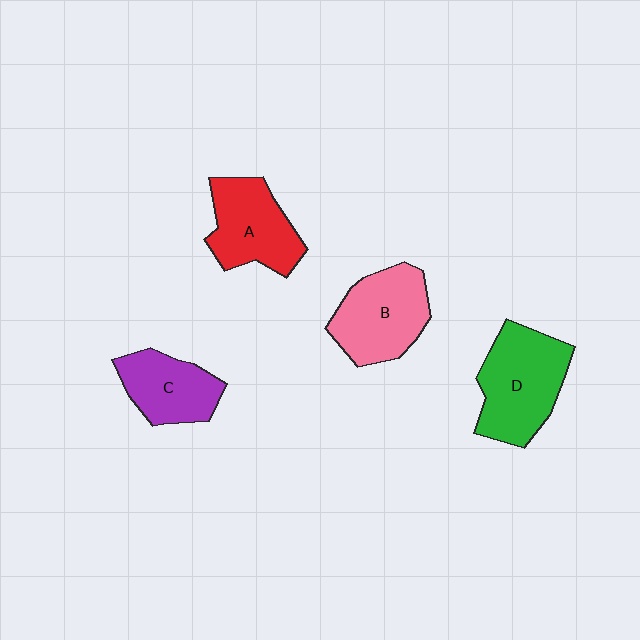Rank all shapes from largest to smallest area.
From largest to smallest: D (green), B (pink), A (red), C (purple).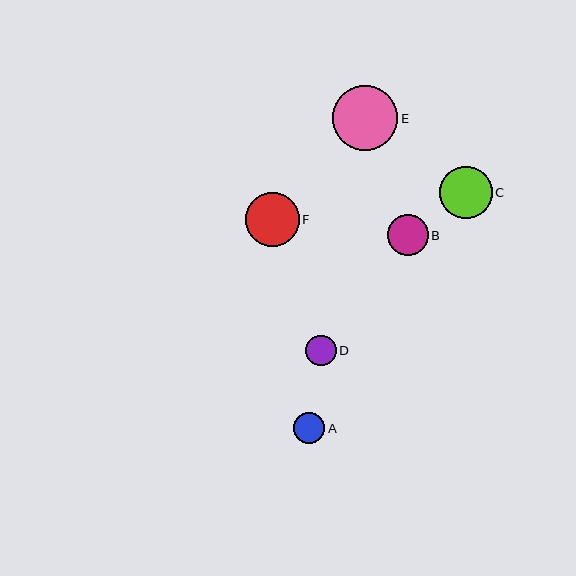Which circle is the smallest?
Circle D is the smallest with a size of approximately 31 pixels.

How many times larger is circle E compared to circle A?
Circle E is approximately 2.1 times the size of circle A.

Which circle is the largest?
Circle E is the largest with a size of approximately 66 pixels.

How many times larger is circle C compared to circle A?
Circle C is approximately 1.7 times the size of circle A.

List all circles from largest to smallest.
From largest to smallest: E, F, C, B, A, D.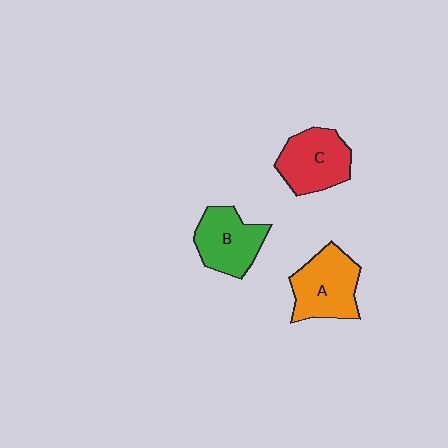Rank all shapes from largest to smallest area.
From largest to smallest: A (orange), C (red), B (green).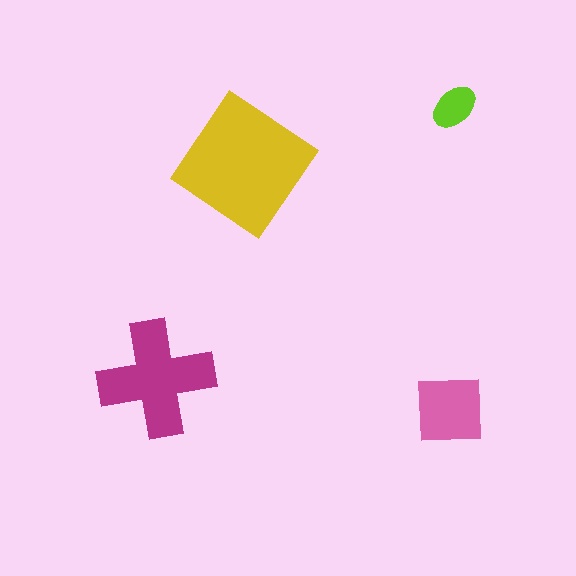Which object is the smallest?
The lime ellipse.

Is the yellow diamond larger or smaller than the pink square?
Larger.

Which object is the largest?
The yellow diamond.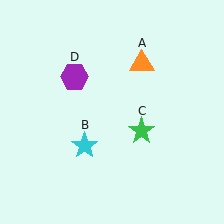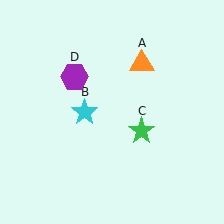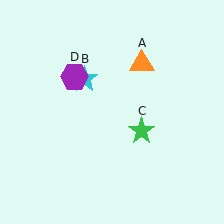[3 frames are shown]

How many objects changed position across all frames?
1 object changed position: cyan star (object B).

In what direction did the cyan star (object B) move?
The cyan star (object B) moved up.